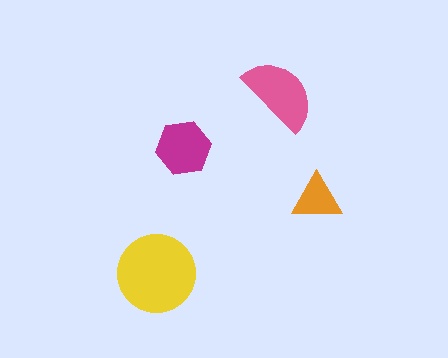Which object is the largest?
The yellow circle.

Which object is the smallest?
The orange triangle.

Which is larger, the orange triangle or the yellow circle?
The yellow circle.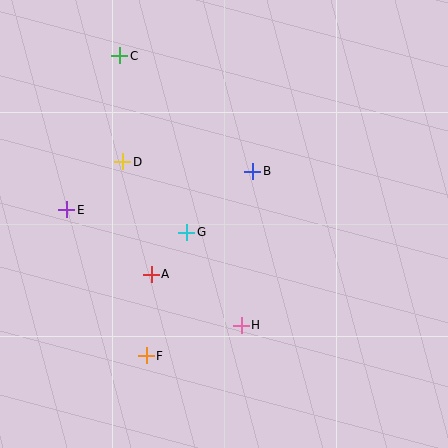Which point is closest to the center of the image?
Point G at (187, 232) is closest to the center.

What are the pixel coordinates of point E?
Point E is at (66, 210).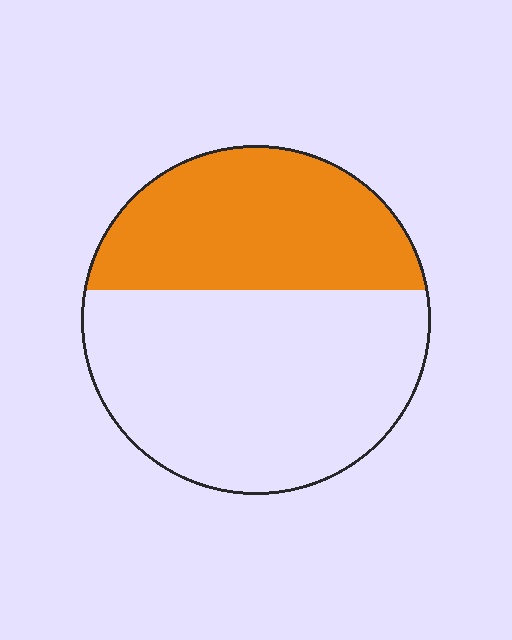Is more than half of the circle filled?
No.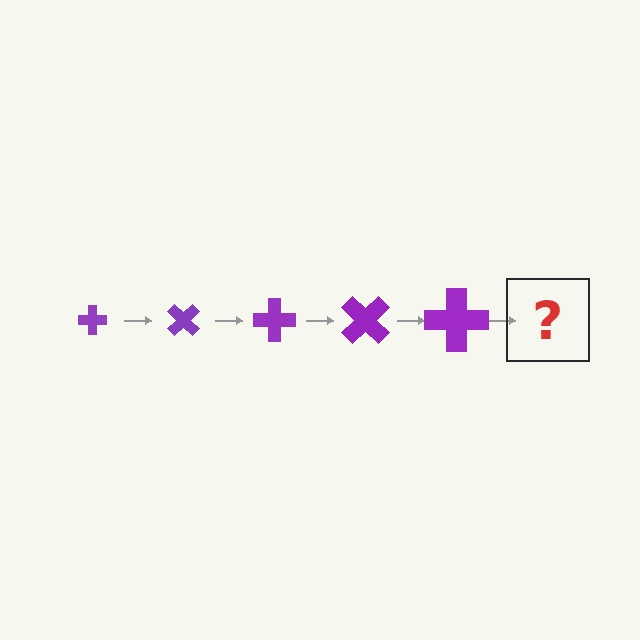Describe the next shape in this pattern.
It should be a cross, larger than the previous one and rotated 225 degrees from the start.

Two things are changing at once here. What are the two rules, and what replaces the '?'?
The two rules are that the cross grows larger each step and it rotates 45 degrees each step. The '?' should be a cross, larger than the previous one and rotated 225 degrees from the start.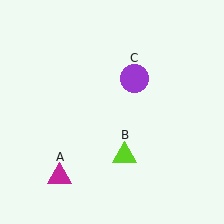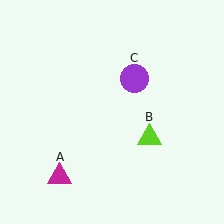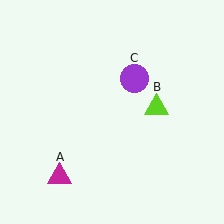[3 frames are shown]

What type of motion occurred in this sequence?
The lime triangle (object B) rotated counterclockwise around the center of the scene.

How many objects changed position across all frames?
1 object changed position: lime triangle (object B).